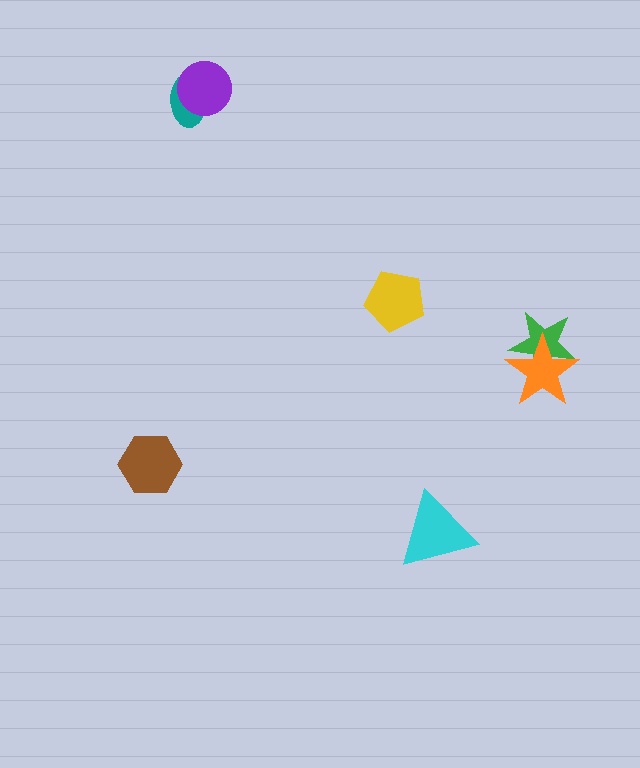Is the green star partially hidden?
Yes, it is partially covered by another shape.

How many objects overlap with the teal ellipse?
1 object overlaps with the teal ellipse.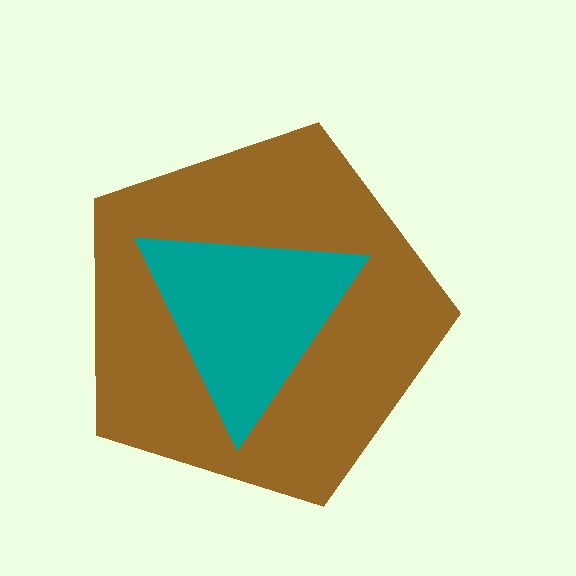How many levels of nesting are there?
2.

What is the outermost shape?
The brown pentagon.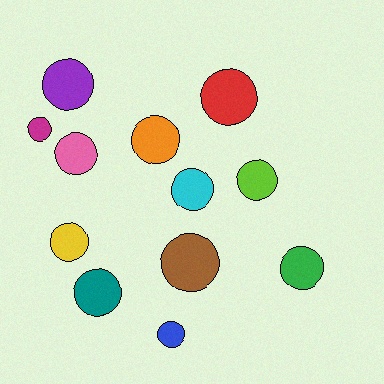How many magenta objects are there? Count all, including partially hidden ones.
There is 1 magenta object.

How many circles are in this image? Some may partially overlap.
There are 12 circles.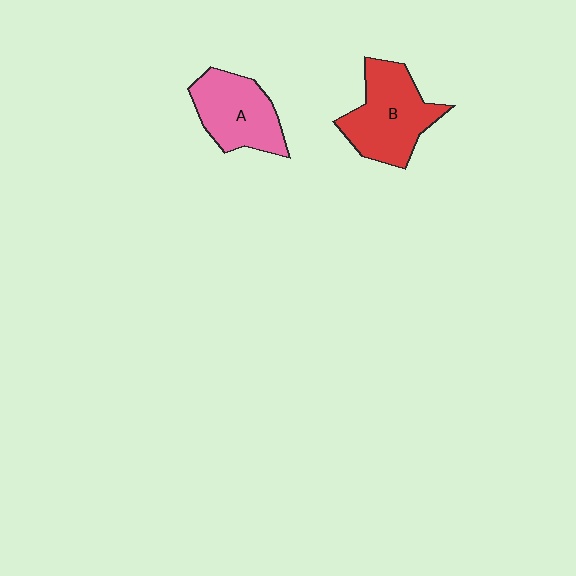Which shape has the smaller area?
Shape A (pink).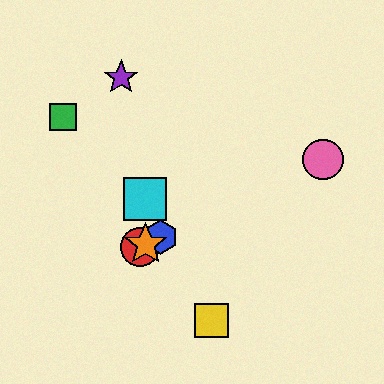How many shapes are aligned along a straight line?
4 shapes (the red circle, the blue hexagon, the orange star, the pink circle) are aligned along a straight line.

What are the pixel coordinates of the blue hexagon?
The blue hexagon is at (160, 237).